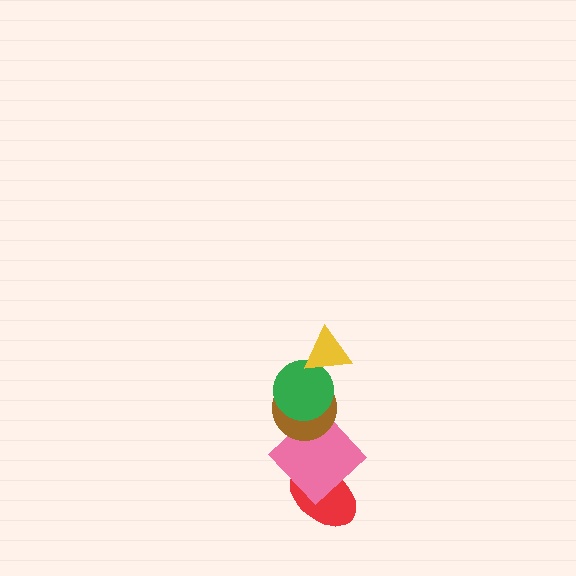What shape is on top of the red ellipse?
The pink diamond is on top of the red ellipse.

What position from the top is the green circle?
The green circle is 2nd from the top.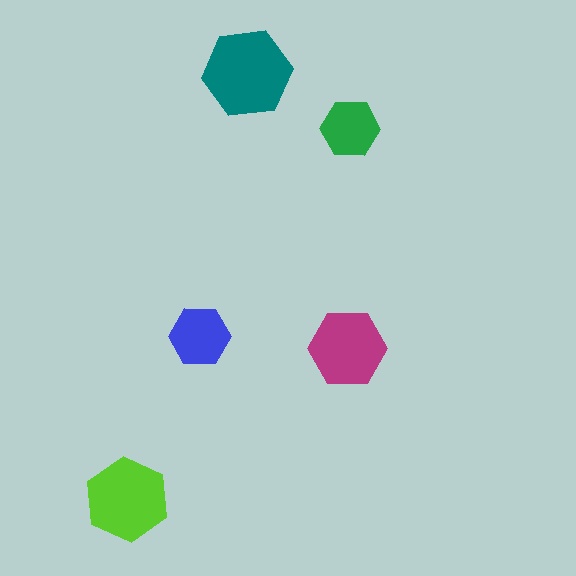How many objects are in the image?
There are 5 objects in the image.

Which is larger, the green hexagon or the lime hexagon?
The lime one.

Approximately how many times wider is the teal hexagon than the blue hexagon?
About 1.5 times wider.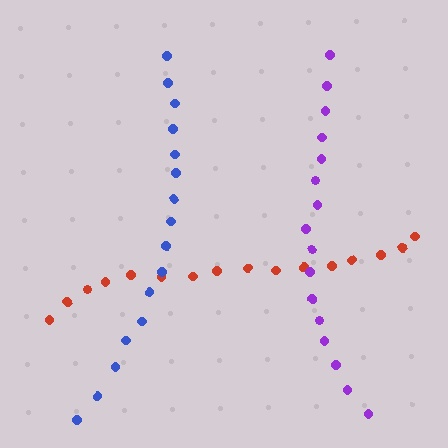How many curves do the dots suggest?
There are 3 distinct paths.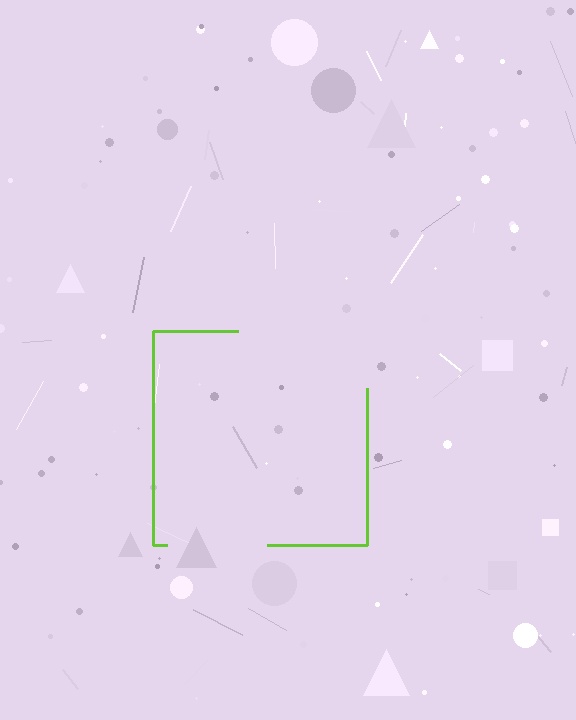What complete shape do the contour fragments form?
The contour fragments form a square.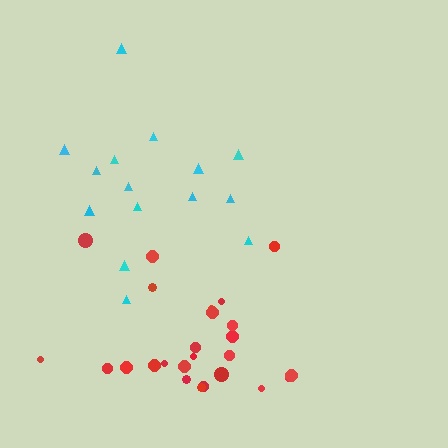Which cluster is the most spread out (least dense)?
Cyan.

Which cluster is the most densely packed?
Red.